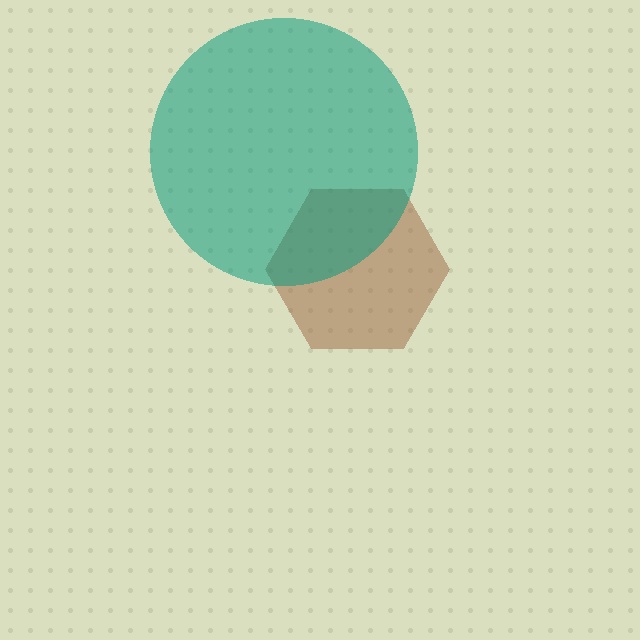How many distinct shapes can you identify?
There are 2 distinct shapes: a brown hexagon, a teal circle.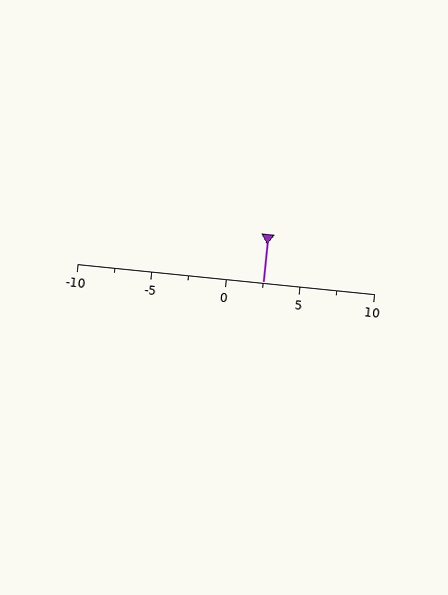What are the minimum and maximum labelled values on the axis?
The axis runs from -10 to 10.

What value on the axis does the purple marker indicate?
The marker indicates approximately 2.5.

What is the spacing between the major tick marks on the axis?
The major ticks are spaced 5 apart.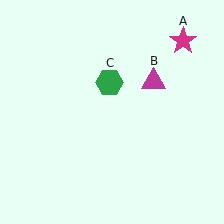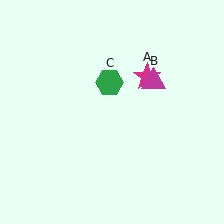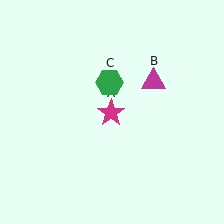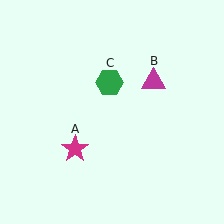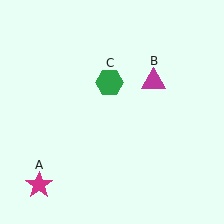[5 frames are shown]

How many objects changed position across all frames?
1 object changed position: magenta star (object A).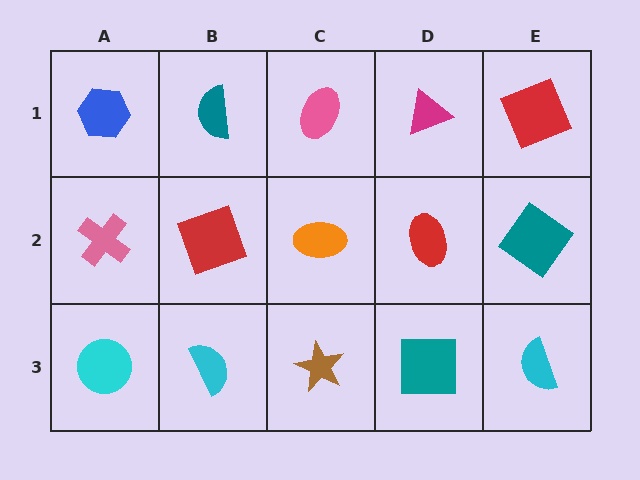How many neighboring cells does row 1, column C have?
3.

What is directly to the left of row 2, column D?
An orange ellipse.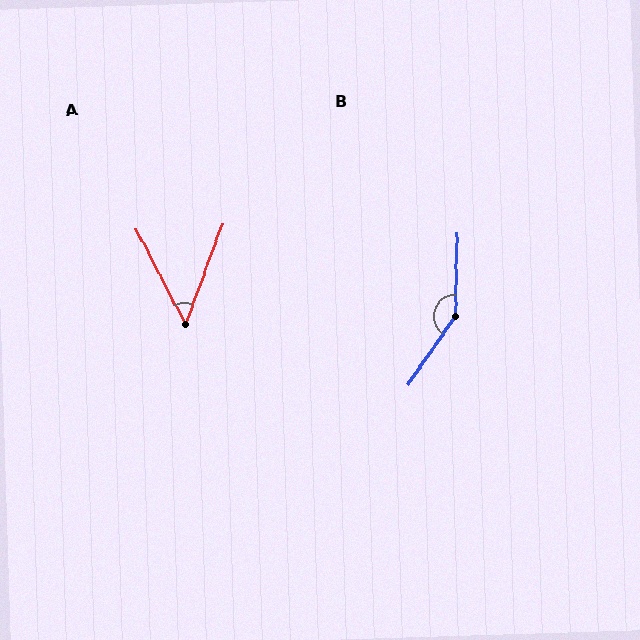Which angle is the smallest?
A, at approximately 48 degrees.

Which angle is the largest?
B, at approximately 146 degrees.